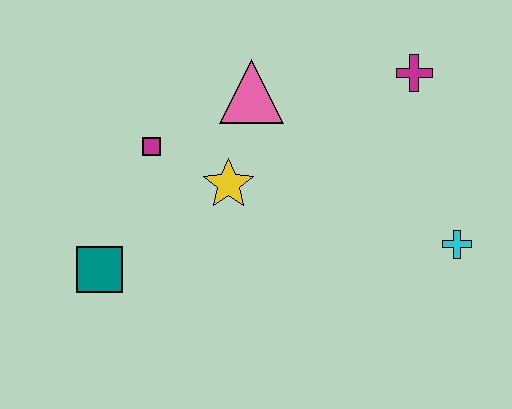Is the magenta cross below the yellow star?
No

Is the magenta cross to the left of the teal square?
No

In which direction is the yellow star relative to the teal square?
The yellow star is to the right of the teal square.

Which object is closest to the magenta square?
The yellow star is closest to the magenta square.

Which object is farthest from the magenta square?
The cyan cross is farthest from the magenta square.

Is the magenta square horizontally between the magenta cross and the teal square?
Yes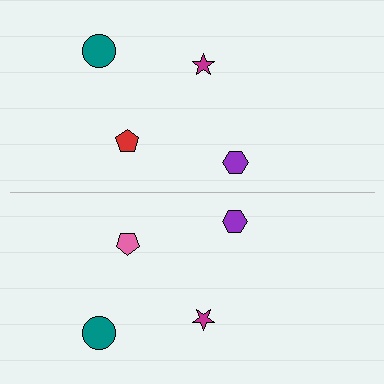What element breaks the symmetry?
The pink pentagon on the bottom side breaks the symmetry — its mirror counterpart is red.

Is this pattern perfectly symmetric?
No, the pattern is not perfectly symmetric. The pink pentagon on the bottom side breaks the symmetry — its mirror counterpart is red.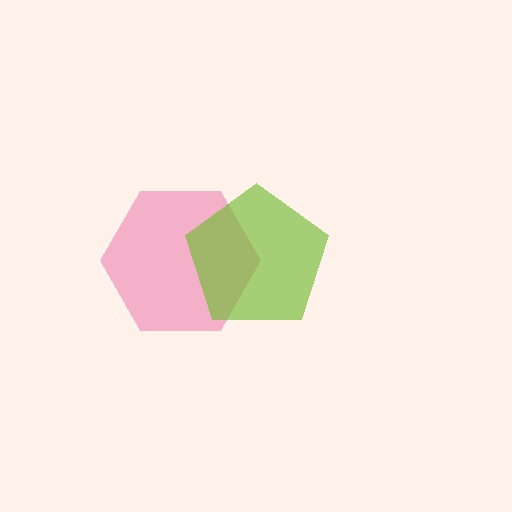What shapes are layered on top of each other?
The layered shapes are: a pink hexagon, a lime pentagon.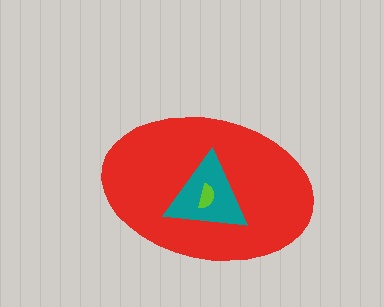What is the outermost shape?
The red ellipse.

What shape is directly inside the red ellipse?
The teal triangle.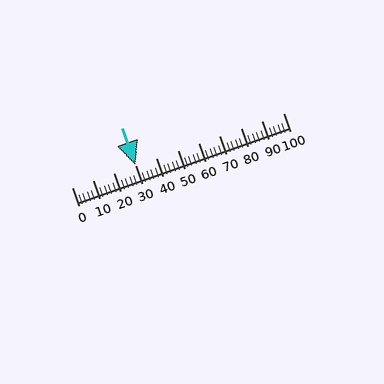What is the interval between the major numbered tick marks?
The major tick marks are spaced 10 units apart.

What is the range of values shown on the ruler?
The ruler shows values from 0 to 100.